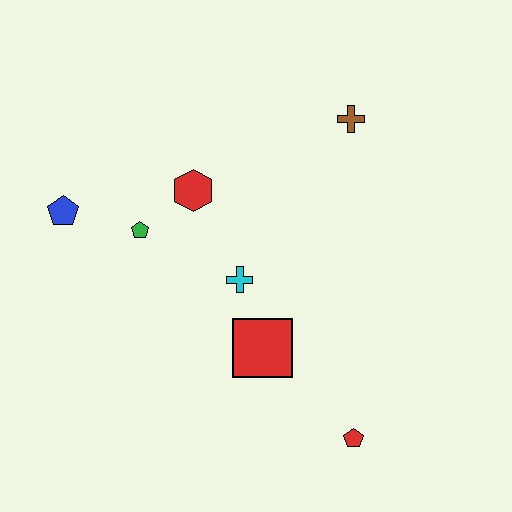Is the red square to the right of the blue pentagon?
Yes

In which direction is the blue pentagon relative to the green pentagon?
The blue pentagon is to the left of the green pentagon.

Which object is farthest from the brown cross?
The red pentagon is farthest from the brown cross.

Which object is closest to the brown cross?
The red hexagon is closest to the brown cross.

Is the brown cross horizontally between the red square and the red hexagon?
No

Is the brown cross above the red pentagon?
Yes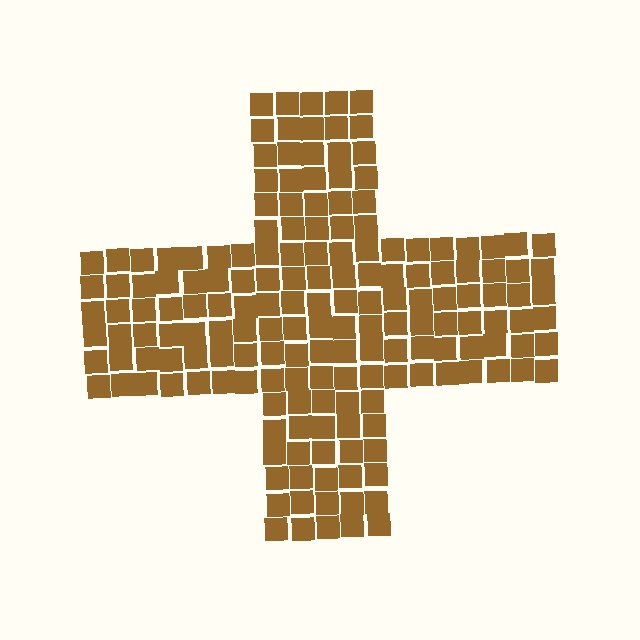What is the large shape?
The large shape is a cross.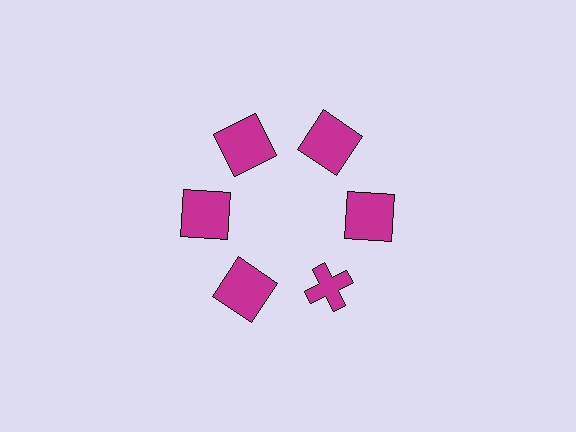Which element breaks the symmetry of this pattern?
The magenta cross at roughly the 5 o'clock position breaks the symmetry. All other shapes are magenta squares.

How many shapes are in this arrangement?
There are 6 shapes arranged in a ring pattern.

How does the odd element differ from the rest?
It has a different shape: cross instead of square.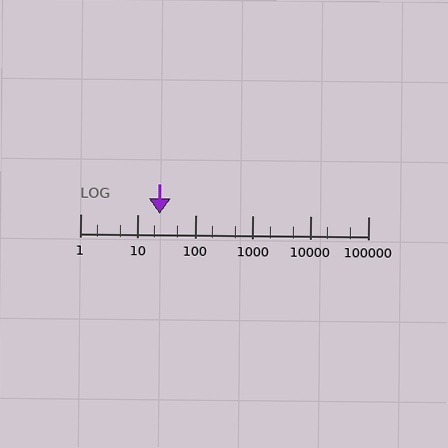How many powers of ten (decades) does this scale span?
The scale spans 5 decades, from 1 to 100000.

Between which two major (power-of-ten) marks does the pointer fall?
The pointer is between 10 and 100.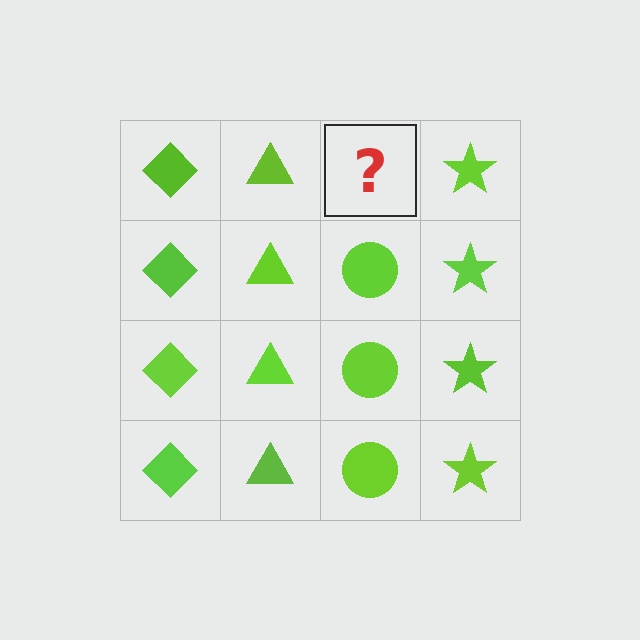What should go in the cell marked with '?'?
The missing cell should contain a lime circle.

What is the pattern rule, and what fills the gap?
The rule is that each column has a consistent shape. The gap should be filled with a lime circle.